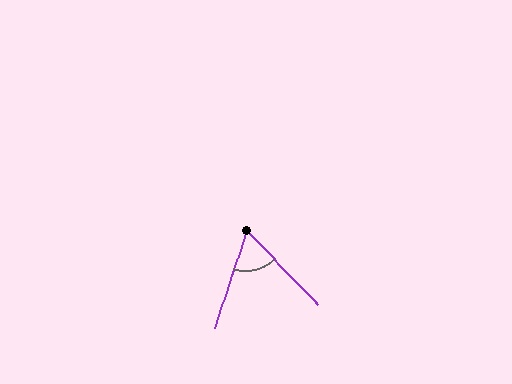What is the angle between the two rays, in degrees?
Approximately 61 degrees.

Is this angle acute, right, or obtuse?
It is acute.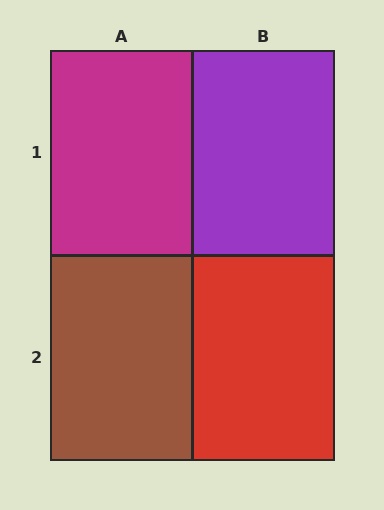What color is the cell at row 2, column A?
Brown.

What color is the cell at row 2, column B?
Red.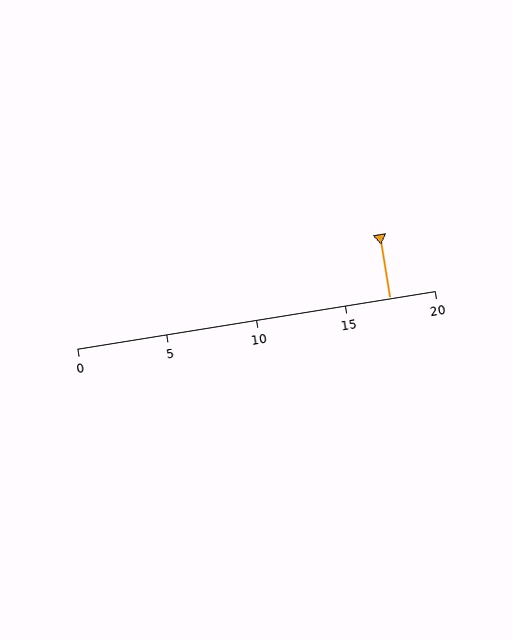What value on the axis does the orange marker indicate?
The marker indicates approximately 17.5.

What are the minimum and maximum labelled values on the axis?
The axis runs from 0 to 20.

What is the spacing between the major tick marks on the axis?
The major ticks are spaced 5 apart.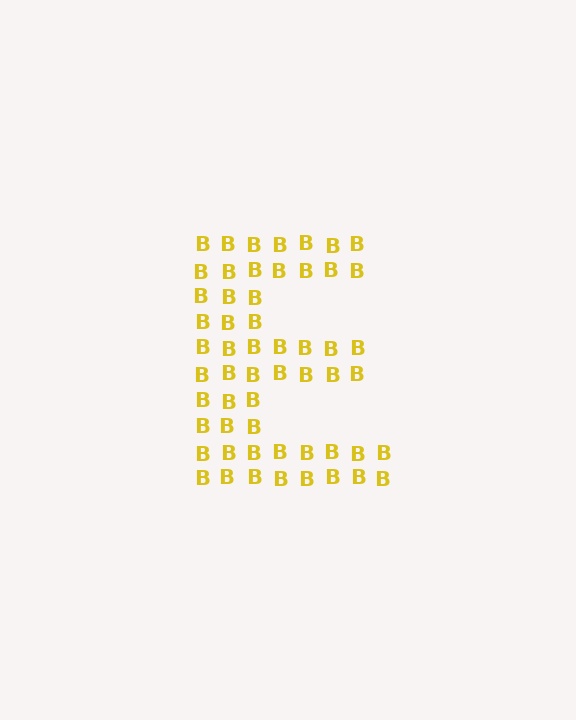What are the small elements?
The small elements are letter B's.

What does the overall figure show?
The overall figure shows the letter E.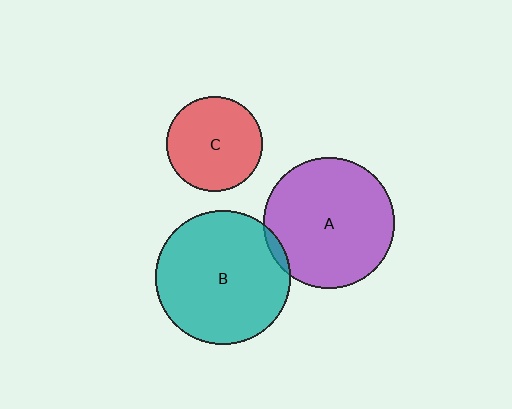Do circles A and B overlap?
Yes.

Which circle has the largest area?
Circle B (teal).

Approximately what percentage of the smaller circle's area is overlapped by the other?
Approximately 5%.